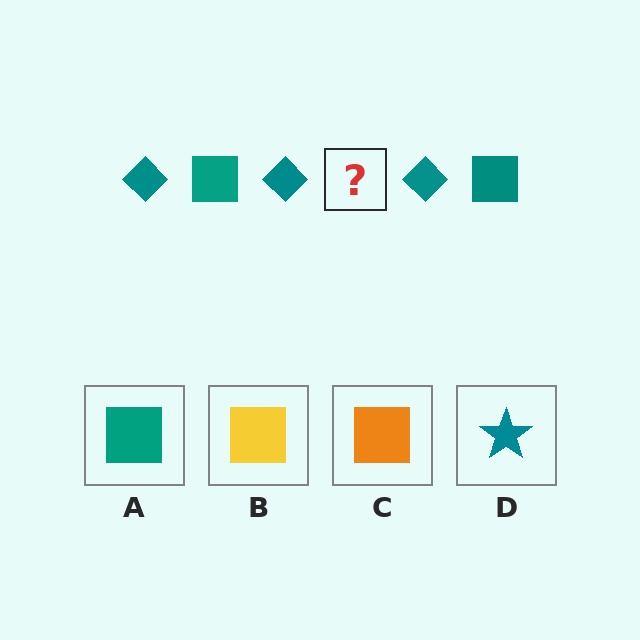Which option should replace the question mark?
Option A.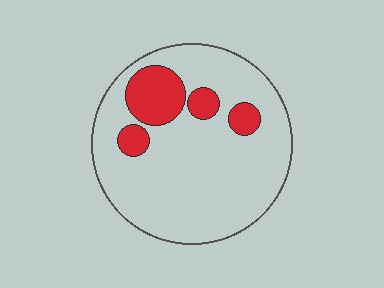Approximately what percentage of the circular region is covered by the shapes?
Approximately 15%.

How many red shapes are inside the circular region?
4.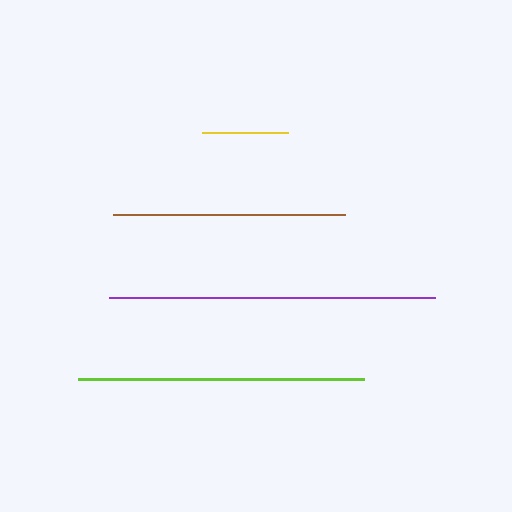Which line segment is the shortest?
The yellow line is the shortest at approximately 86 pixels.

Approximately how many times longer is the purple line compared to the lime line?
The purple line is approximately 1.1 times the length of the lime line.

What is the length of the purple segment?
The purple segment is approximately 326 pixels long.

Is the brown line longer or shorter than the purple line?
The purple line is longer than the brown line.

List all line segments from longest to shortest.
From longest to shortest: purple, lime, brown, yellow.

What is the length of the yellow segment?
The yellow segment is approximately 86 pixels long.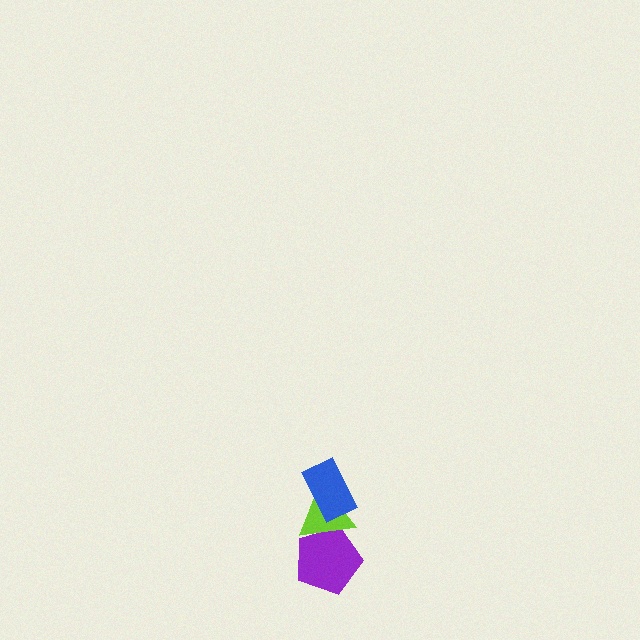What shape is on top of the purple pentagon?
The lime triangle is on top of the purple pentagon.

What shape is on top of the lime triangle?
The blue rectangle is on top of the lime triangle.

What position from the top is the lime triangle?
The lime triangle is 2nd from the top.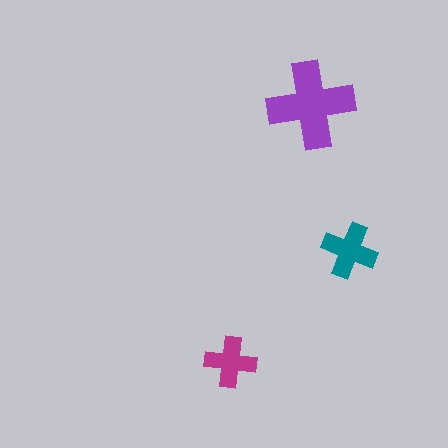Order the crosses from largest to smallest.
the purple one, the teal one, the magenta one.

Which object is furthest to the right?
The teal cross is rightmost.